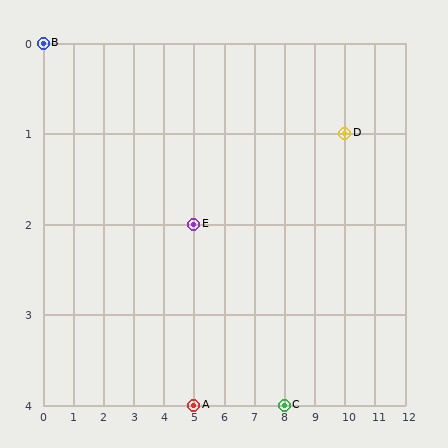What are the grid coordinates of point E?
Point E is at grid coordinates (5, 2).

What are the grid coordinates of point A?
Point A is at grid coordinates (5, 4).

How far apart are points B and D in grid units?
Points B and D are 10 columns and 1 row apart (about 10.0 grid units diagonally).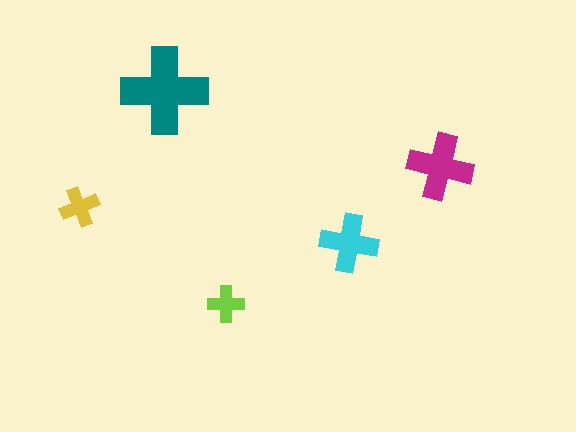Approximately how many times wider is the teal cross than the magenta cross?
About 1.5 times wider.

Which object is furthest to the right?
The magenta cross is rightmost.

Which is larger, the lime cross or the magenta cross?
The magenta one.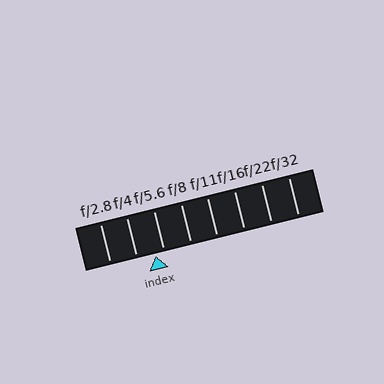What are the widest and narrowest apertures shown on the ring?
The widest aperture shown is f/2.8 and the narrowest is f/32.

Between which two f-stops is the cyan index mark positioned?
The index mark is between f/4 and f/5.6.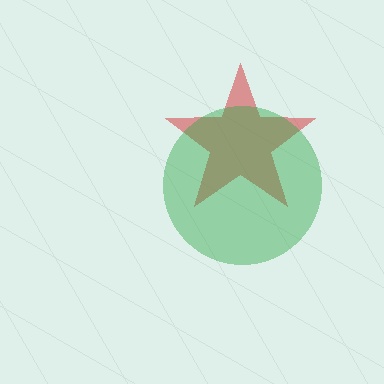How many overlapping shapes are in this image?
There are 2 overlapping shapes in the image.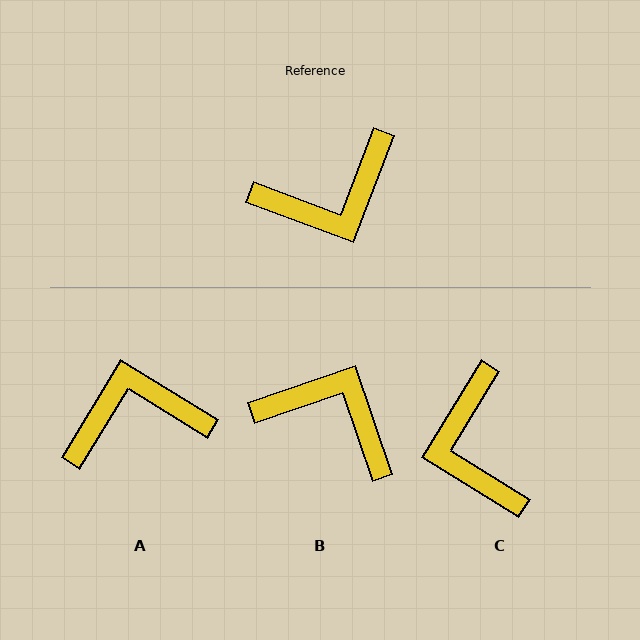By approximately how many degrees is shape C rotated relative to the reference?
Approximately 101 degrees clockwise.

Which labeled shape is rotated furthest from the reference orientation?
A, about 169 degrees away.